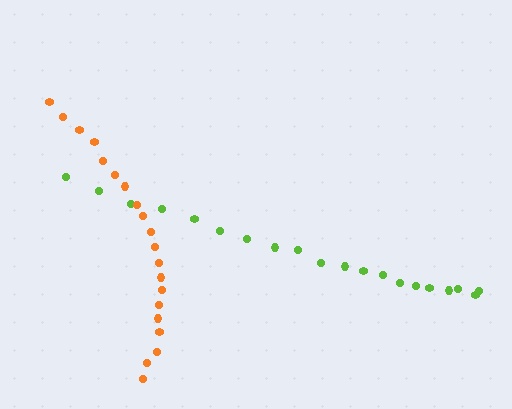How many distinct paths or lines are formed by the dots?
There are 2 distinct paths.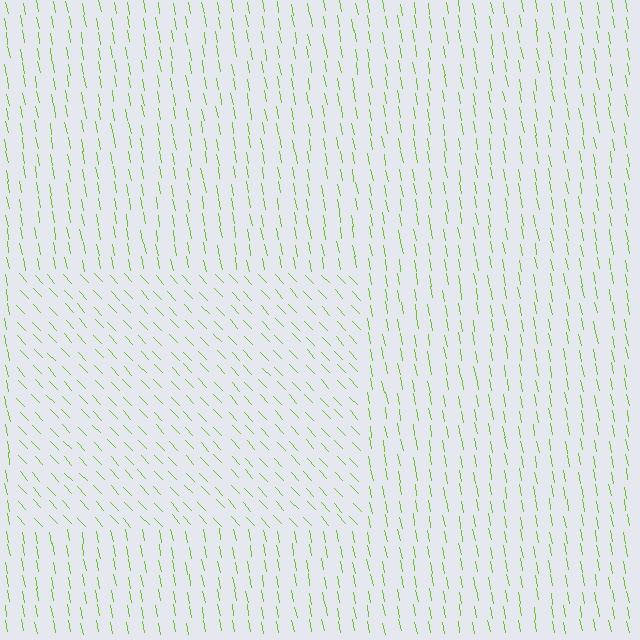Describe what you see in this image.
The image is filled with small lime line segments. A rectangle region in the image has lines oriented differently from the surrounding lines, creating a visible texture boundary.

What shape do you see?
I see a rectangle.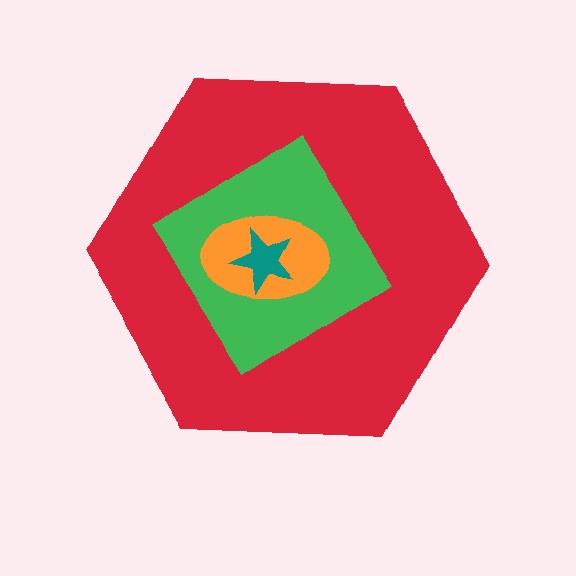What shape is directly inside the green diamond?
The orange ellipse.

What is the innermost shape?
The teal star.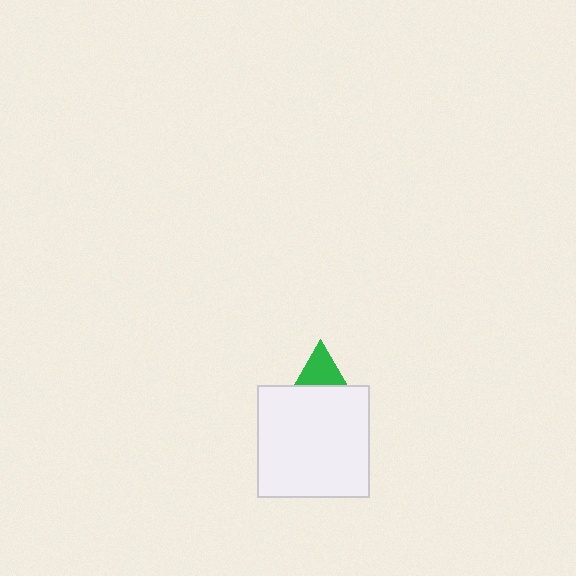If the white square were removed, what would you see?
You would see the complete green triangle.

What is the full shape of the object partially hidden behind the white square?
The partially hidden object is a green triangle.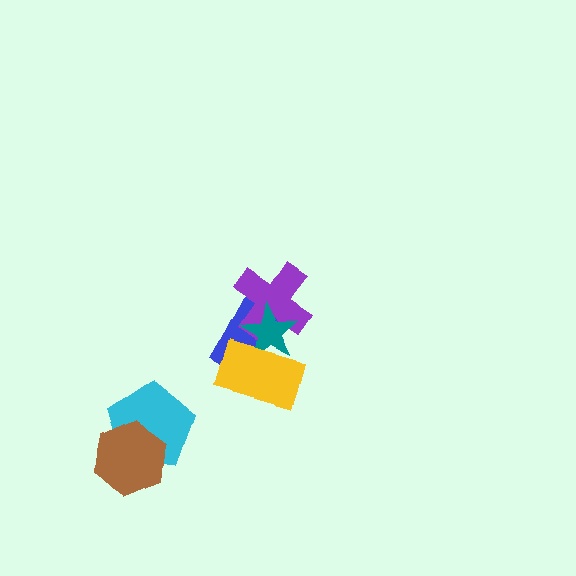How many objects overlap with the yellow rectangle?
2 objects overlap with the yellow rectangle.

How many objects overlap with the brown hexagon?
1 object overlaps with the brown hexagon.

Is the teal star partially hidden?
Yes, it is partially covered by another shape.